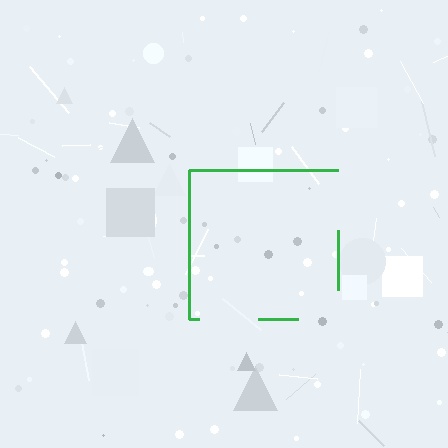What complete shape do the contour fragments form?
The contour fragments form a square.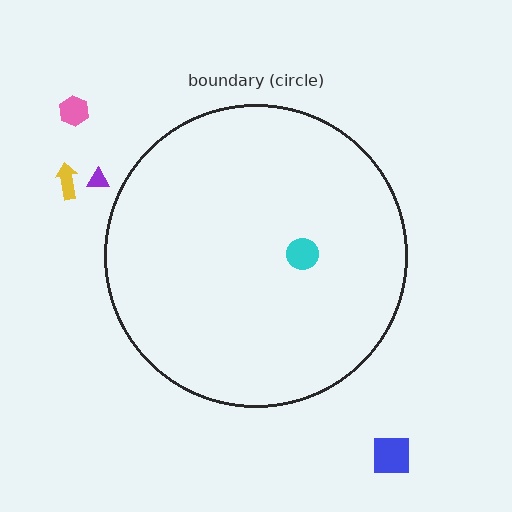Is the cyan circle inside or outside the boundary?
Inside.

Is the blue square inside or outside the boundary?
Outside.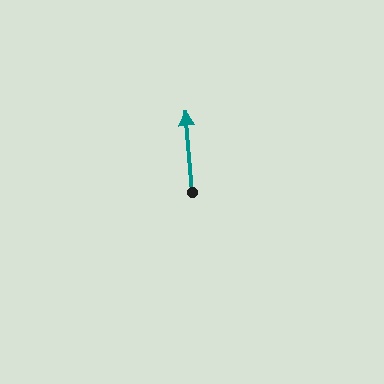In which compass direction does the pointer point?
North.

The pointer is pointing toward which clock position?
Roughly 12 o'clock.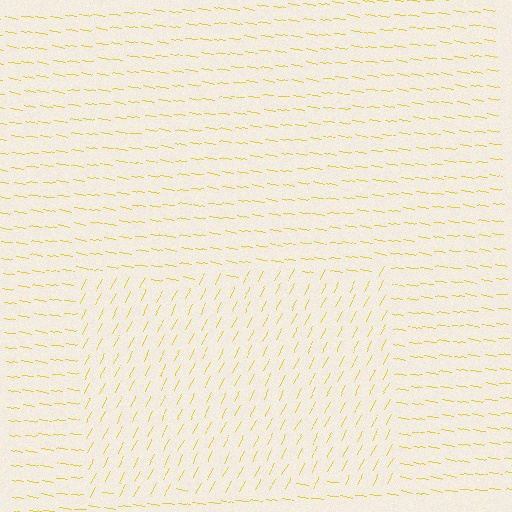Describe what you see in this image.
The image is filled with small yellow line segments. A rectangle region in the image has lines oriented differently from the surrounding lines, creating a visible texture boundary.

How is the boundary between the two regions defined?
The boundary is defined purely by a change in line orientation (approximately 71 degrees difference). All lines are the same color and thickness.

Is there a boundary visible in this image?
Yes, there is a texture boundary formed by a change in line orientation.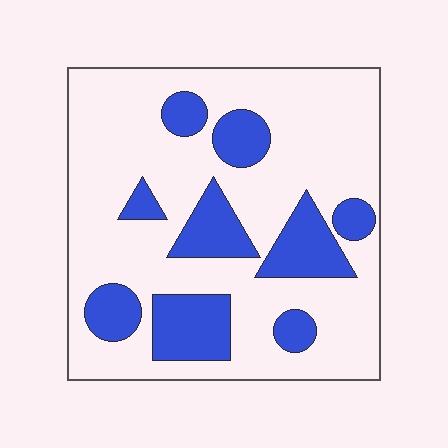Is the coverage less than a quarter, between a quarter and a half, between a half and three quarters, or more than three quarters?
Between a quarter and a half.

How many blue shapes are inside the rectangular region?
9.